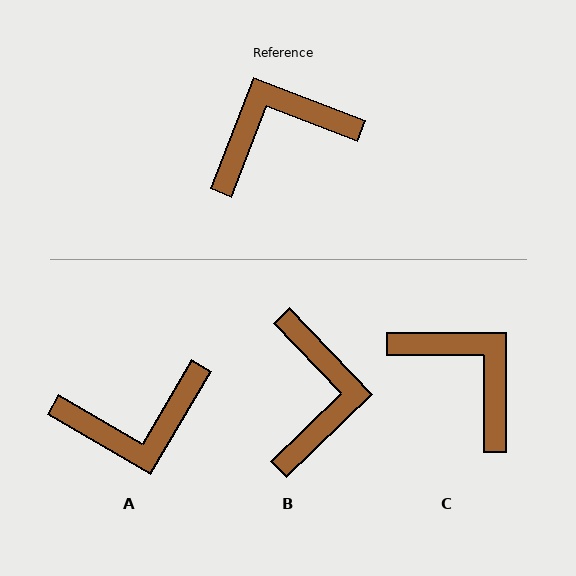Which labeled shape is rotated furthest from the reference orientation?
A, about 171 degrees away.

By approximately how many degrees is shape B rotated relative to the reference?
Approximately 115 degrees clockwise.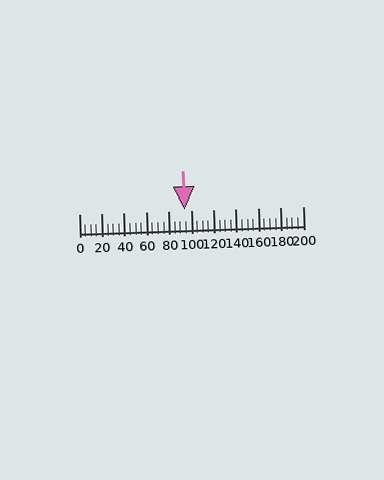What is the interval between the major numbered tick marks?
The major tick marks are spaced 20 units apart.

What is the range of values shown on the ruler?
The ruler shows values from 0 to 200.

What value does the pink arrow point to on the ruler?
The pink arrow points to approximately 94.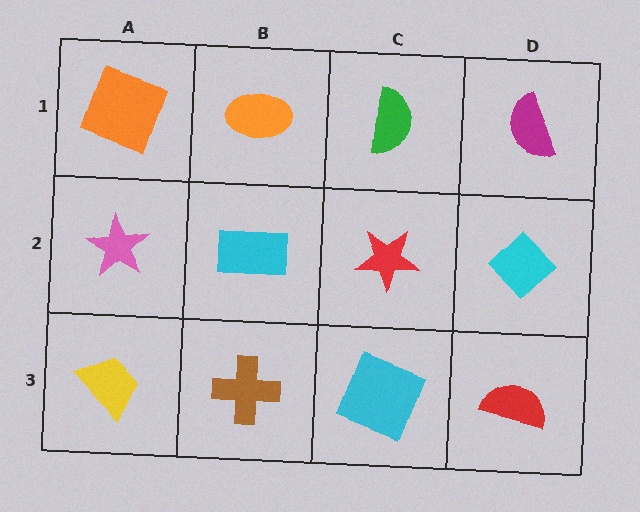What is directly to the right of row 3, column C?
A red semicircle.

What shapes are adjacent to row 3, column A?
A pink star (row 2, column A), a brown cross (row 3, column B).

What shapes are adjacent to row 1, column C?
A red star (row 2, column C), an orange ellipse (row 1, column B), a magenta semicircle (row 1, column D).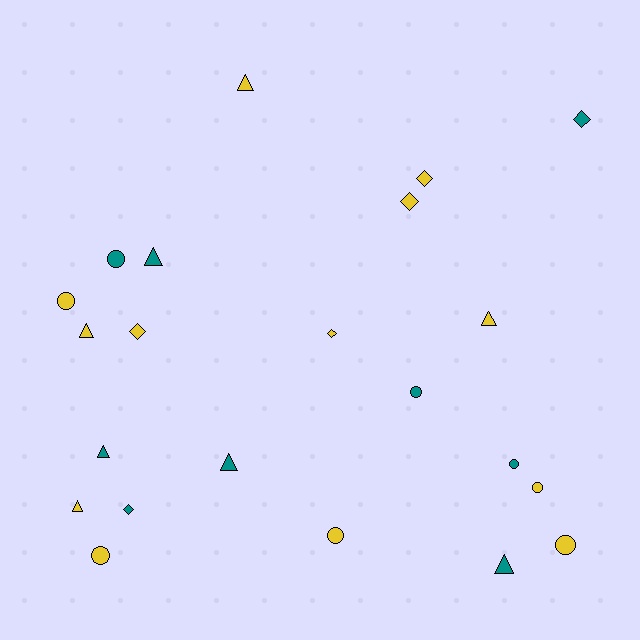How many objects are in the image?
There are 22 objects.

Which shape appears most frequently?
Circle, with 8 objects.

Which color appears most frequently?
Yellow, with 13 objects.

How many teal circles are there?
There are 3 teal circles.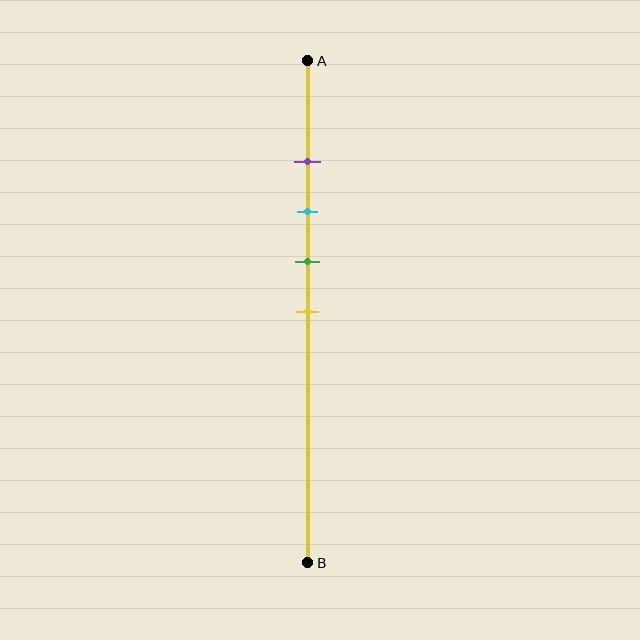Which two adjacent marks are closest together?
The purple and cyan marks are the closest adjacent pair.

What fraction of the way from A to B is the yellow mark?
The yellow mark is approximately 50% (0.5) of the way from A to B.